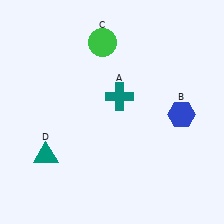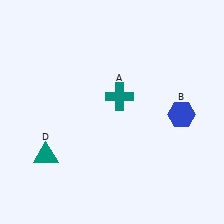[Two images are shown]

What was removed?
The green circle (C) was removed in Image 2.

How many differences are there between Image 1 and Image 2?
There is 1 difference between the two images.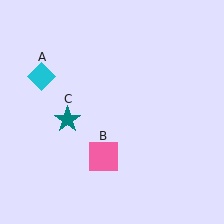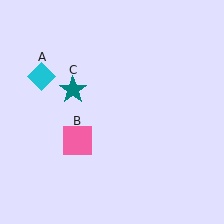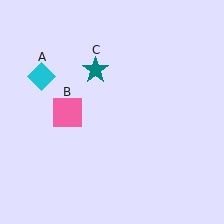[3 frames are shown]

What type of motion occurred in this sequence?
The pink square (object B), teal star (object C) rotated clockwise around the center of the scene.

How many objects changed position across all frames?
2 objects changed position: pink square (object B), teal star (object C).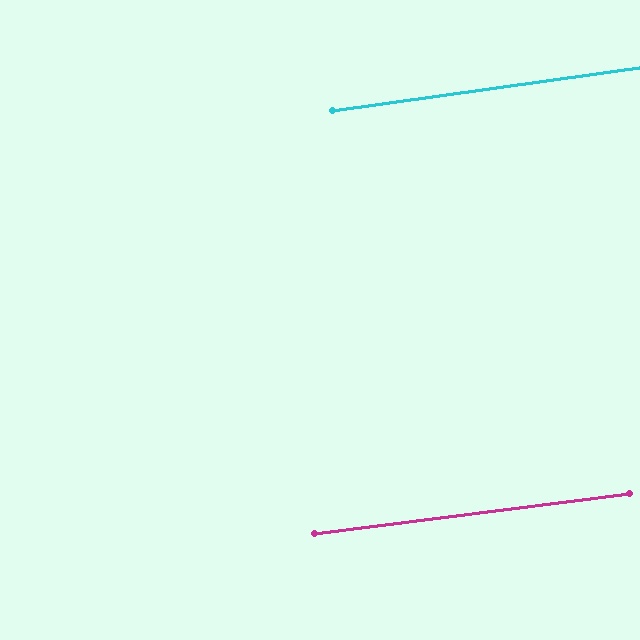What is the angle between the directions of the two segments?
Approximately 1 degree.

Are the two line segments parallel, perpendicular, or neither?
Parallel — their directions differ by only 0.9°.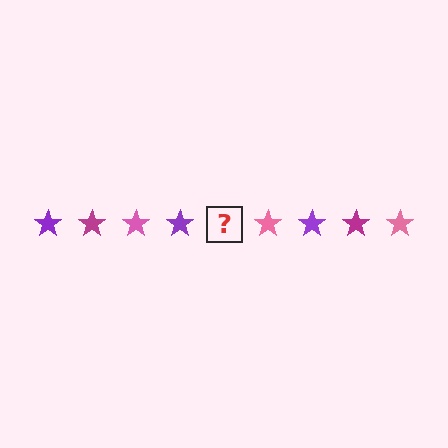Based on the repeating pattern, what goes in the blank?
The blank should be a magenta star.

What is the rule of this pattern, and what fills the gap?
The rule is that the pattern cycles through purple, magenta, pink stars. The gap should be filled with a magenta star.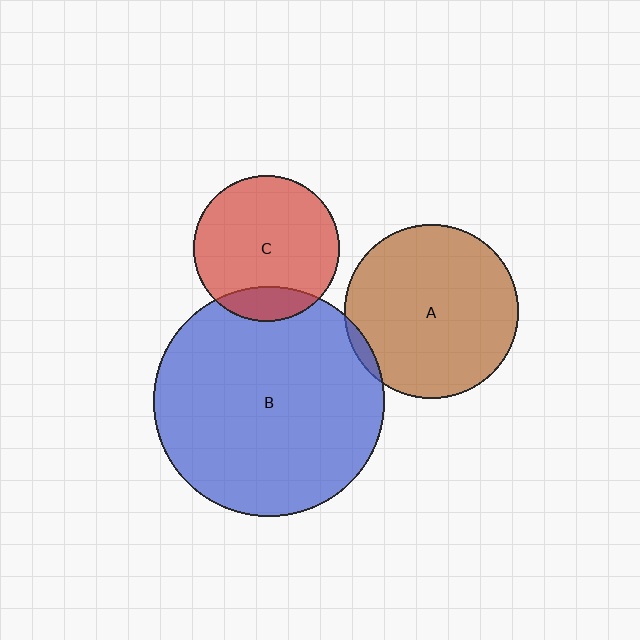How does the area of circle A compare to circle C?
Approximately 1.4 times.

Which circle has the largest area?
Circle B (blue).